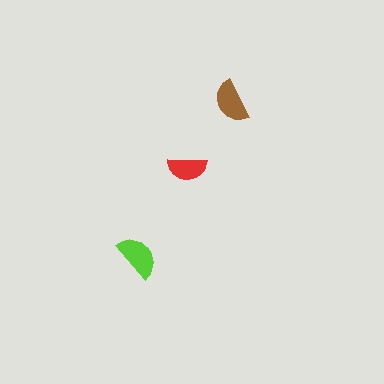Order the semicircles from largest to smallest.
the lime one, the brown one, the red one.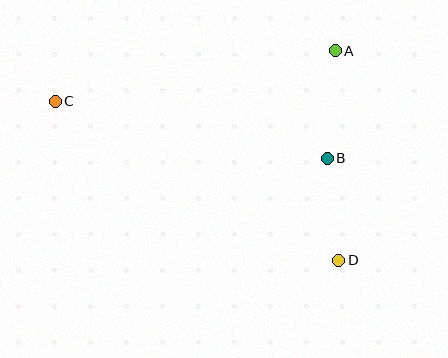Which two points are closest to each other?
Points B and D are closest to each other.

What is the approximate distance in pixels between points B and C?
The distance between B and C is approximately 278 pixels.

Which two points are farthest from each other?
Points C and D are farthest from each other.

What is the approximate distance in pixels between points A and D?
The distance between A and D is approximately 210 pixels.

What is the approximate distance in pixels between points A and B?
The distance between A and B is approximately 108 pixels.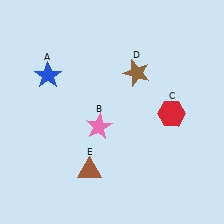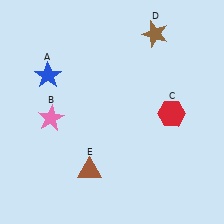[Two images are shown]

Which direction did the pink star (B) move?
The pink star (B) moved left.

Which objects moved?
The objects that moved are: the pink star (B), the brown star (D).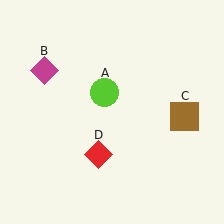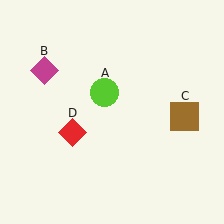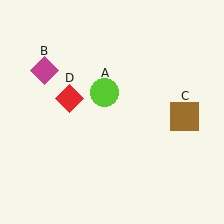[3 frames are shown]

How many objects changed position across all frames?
1 object changed position: red diamond (object D).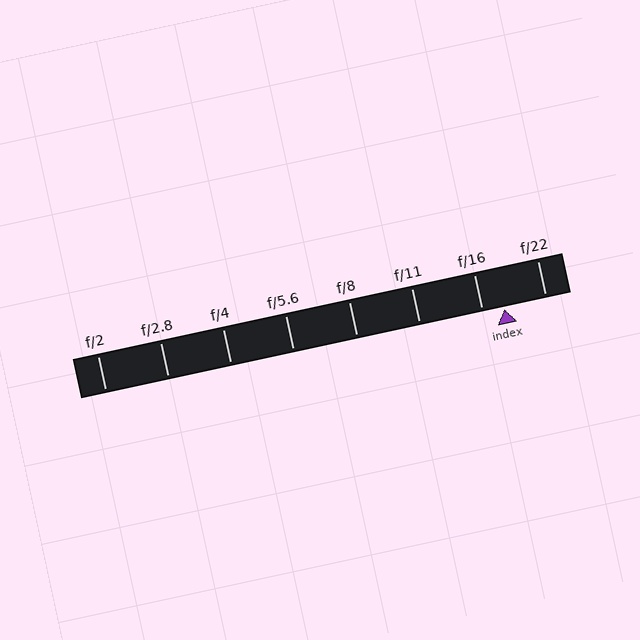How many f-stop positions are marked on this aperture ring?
There are 8 f-stop positions marked.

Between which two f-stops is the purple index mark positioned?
The index mark is between f/16 and f/22.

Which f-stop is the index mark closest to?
The index mark is closest to f/16.